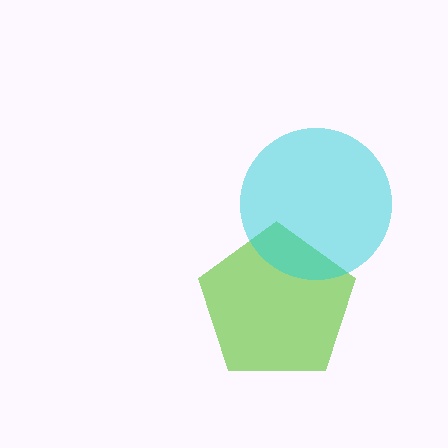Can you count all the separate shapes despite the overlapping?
Yes, there are 2 separate shapes.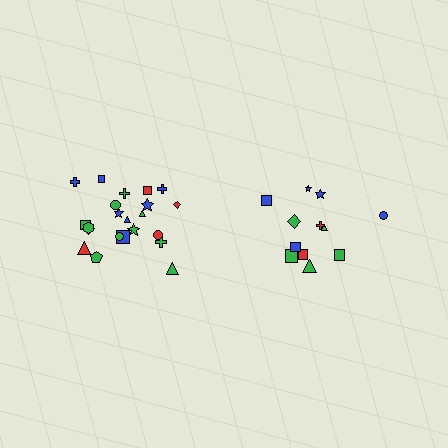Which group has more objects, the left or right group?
The left group.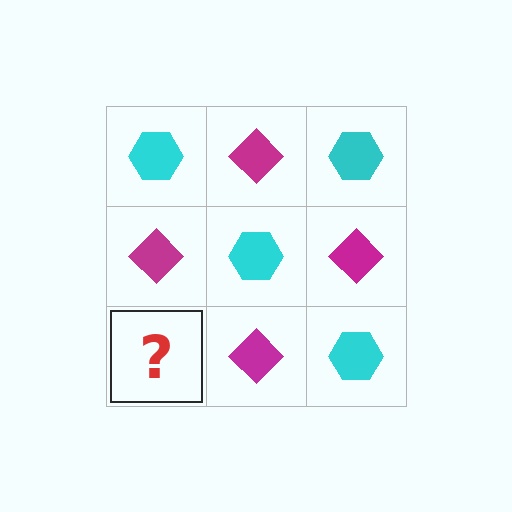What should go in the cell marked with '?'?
The missing cell should contain a cyan hexagon.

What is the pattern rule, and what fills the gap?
The rule is that it alternates cyan hexagon and magenta diamond in a checkerboard pattern. The gap should be filled with a cyan hexagon.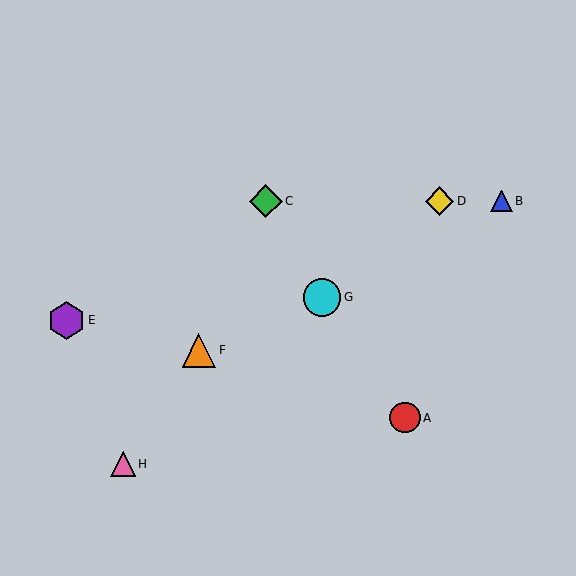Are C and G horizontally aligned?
No, C is at y≈201 and G is at y≈297.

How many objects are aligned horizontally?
3 objects (B, C, D) are aligned horizontally.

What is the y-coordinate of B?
Object B is at y≈201.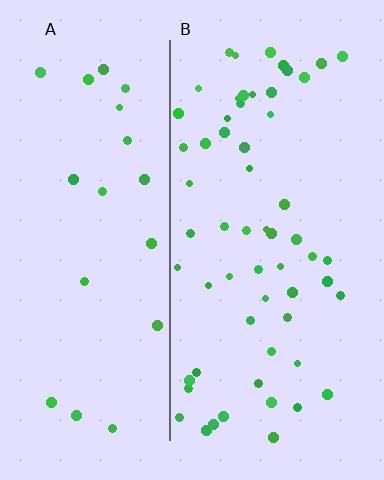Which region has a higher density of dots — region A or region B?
B (the right).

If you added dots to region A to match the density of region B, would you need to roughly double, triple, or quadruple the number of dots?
Approximately triple.